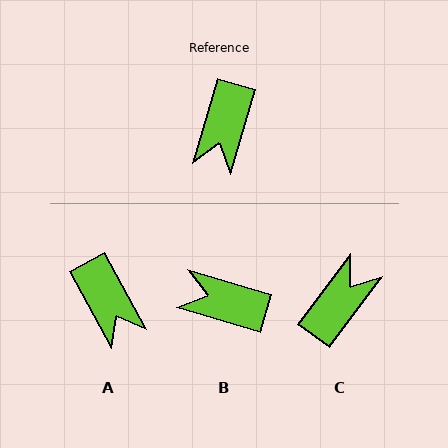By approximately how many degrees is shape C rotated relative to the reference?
Approximately 160 degrees counter-clockwise.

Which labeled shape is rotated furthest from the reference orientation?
C, about 160 degrees away.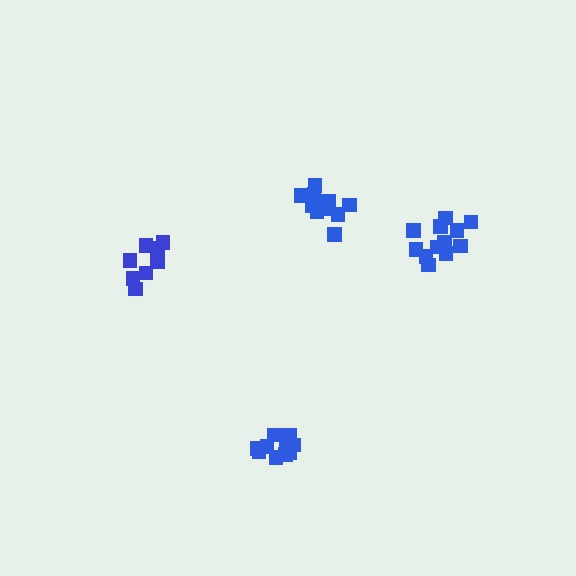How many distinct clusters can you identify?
There are 4 distinct clusters.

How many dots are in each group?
Group 1: 8 dots, Group 2: 11 dots, Group 3: 12 dots, Group 4: 11 dots (42 total).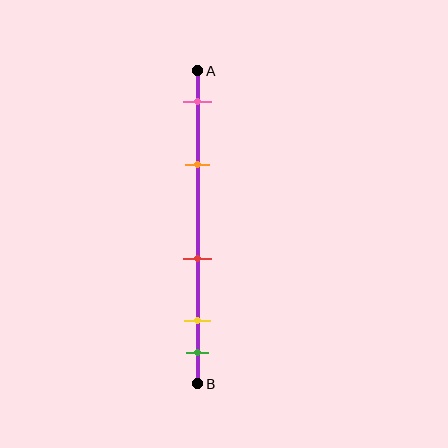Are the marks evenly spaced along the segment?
No, the marks are not evenly spaced.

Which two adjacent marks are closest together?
The yellow and green marks are the closest adjacent pair.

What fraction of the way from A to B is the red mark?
The red mark is approximately 60% (0.6) of the way from A to B.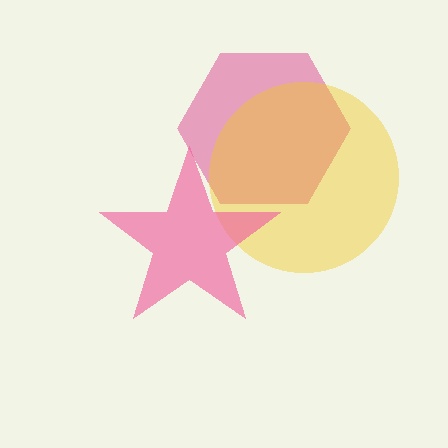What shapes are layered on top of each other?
The layered shapes are: a magenta hexagon, a yellow circle, a pink star.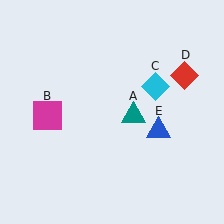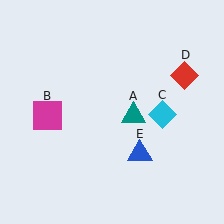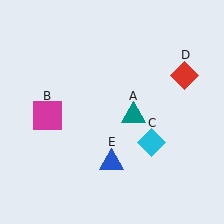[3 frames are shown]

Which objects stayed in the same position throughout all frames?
Teal triangle (object A) and magenta square (object B) and red diamond (object D) remained stationary.